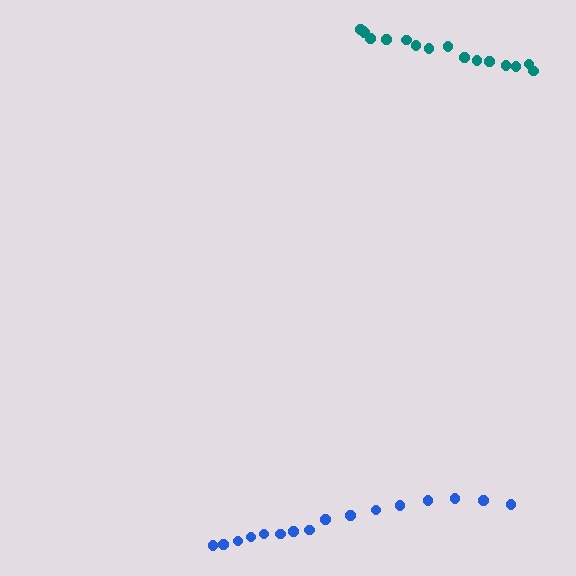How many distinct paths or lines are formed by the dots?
There are 2 distinct paths.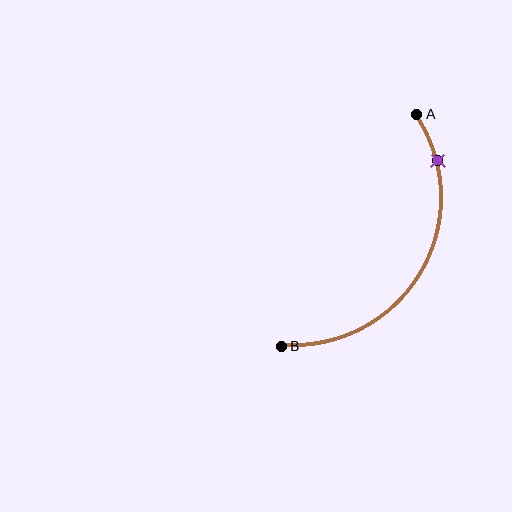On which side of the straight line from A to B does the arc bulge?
The arc bulges to the right of the straight line connecting A and B.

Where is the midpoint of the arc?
The arc midpoint is the point on the curve farthest from the straight line joining A and B. It sits to the right of that line.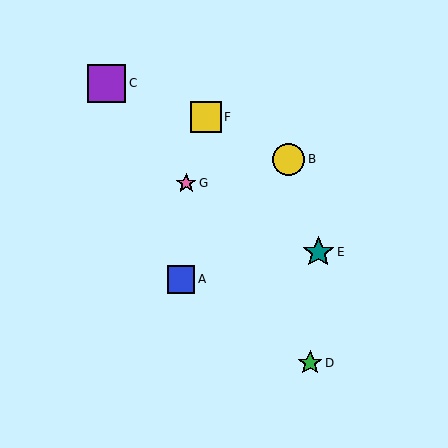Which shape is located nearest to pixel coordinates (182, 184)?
The pink star (labeled G) at (186, 183) is nearest to that location.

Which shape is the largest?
The purple square (labeled C) is the largest.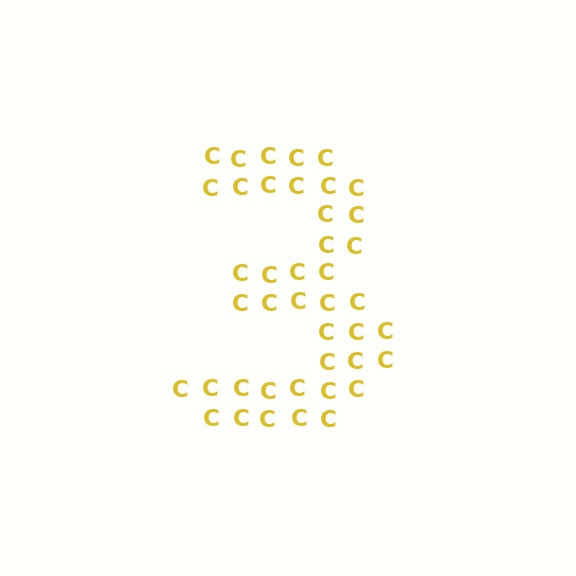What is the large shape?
The large shape is the digit 3.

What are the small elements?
The small elements are letter C's.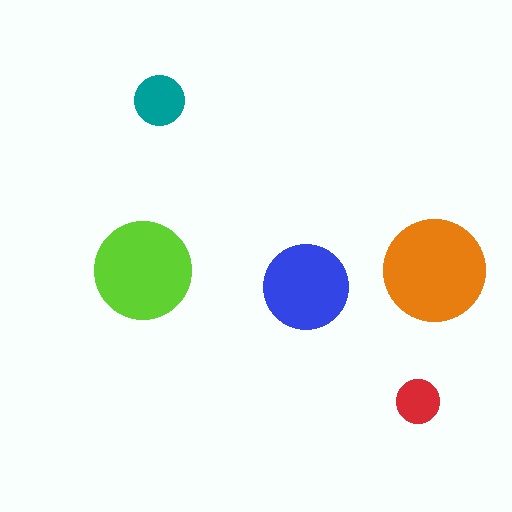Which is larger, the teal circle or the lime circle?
The lime one.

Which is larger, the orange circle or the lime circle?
The orange one.